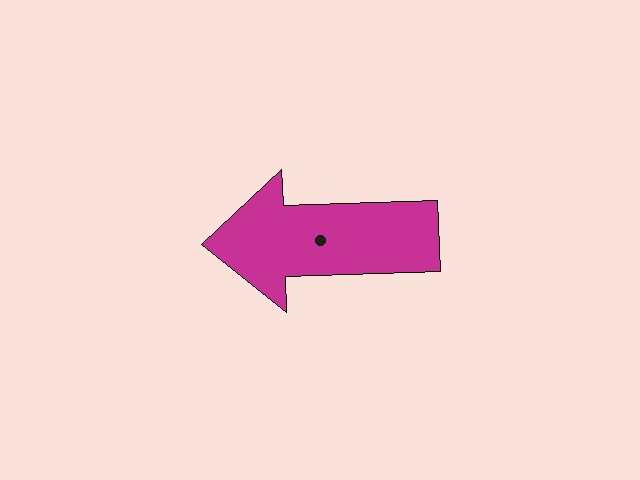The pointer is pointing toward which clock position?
Roughly 9 o'clock.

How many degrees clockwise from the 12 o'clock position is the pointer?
Approximately 268 degrees.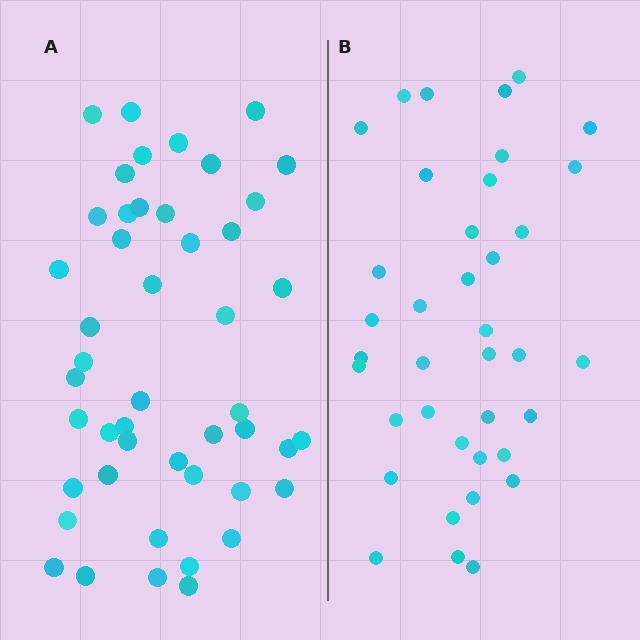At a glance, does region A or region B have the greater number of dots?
Region A (the left region) has more dots.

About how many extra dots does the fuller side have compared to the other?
Region A has roughly 8 or so more dots than region B.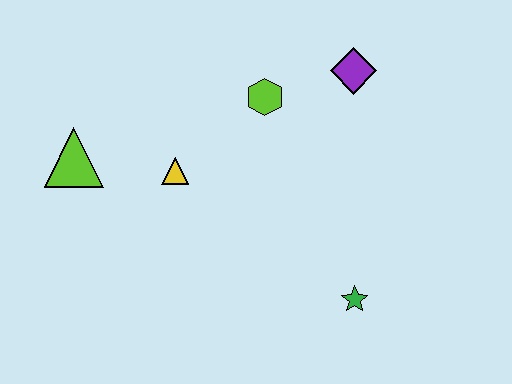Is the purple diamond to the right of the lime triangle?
Yes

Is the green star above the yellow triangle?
No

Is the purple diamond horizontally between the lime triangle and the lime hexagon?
No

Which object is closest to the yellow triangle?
The lime triangle is closest to the yellow triangle.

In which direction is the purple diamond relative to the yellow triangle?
The purple diamond is to the right of the yellow triangle.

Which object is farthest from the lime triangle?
The green star is farthest from the lime triangle.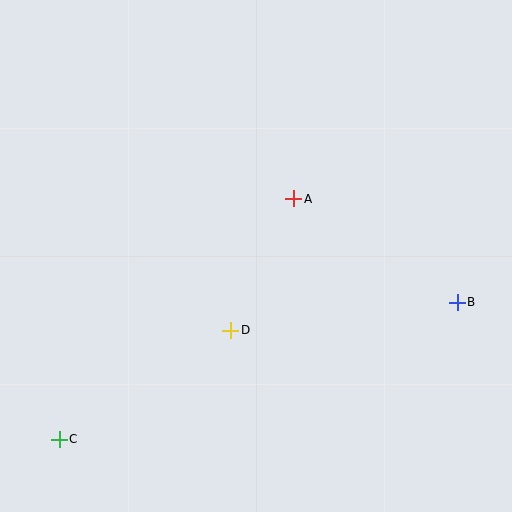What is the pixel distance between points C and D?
The distance between C and D is 203 pixels.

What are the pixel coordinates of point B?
Point B is at (457, 302).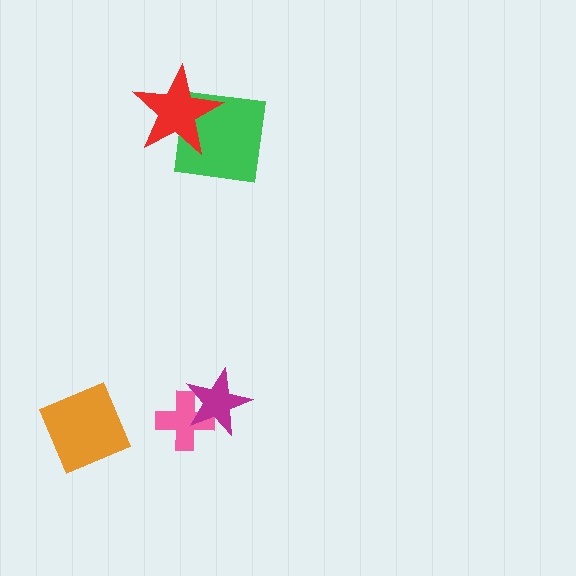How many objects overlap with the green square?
1 object overlaps with the green square.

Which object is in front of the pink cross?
The magenta star is in front of the pink cross.